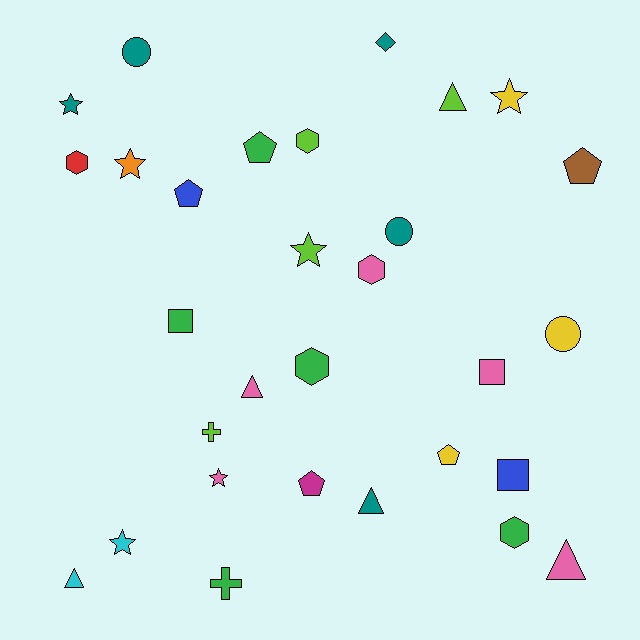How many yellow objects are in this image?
There are 3 yellow objects.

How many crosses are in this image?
There are 2 crosses.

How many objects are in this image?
There are 30 objects.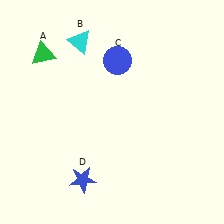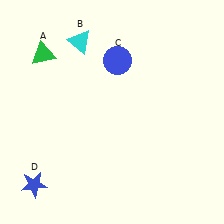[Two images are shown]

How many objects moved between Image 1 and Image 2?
1 object moved between the two images.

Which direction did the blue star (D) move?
The blue star (D) moved left.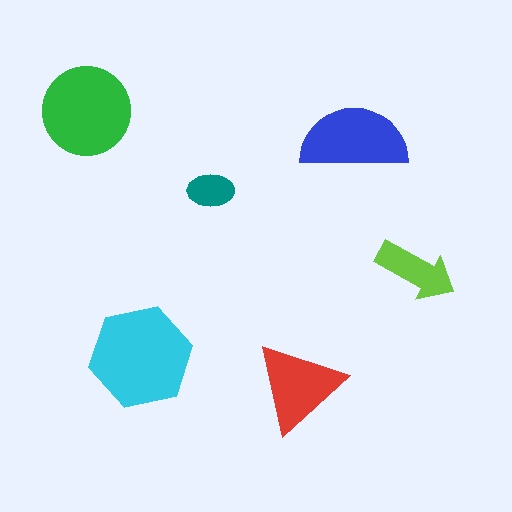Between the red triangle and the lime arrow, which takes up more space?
The red triangle.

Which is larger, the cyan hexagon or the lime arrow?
The cyan hexagon.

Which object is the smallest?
The teal ellipse.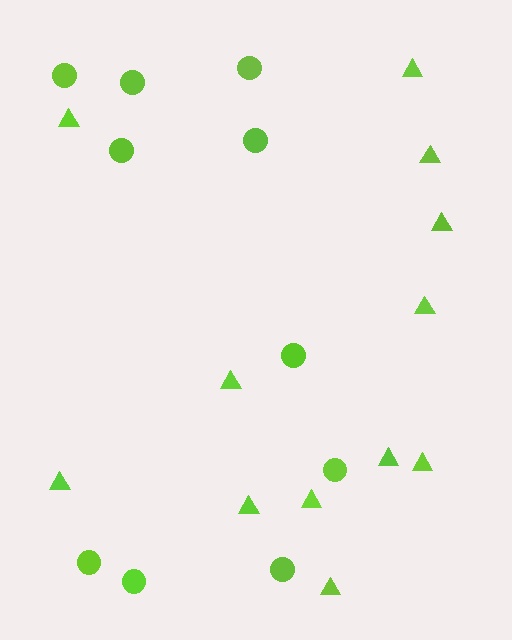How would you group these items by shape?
There are 2 groups: one group of triangles (12) and one group of circles (10).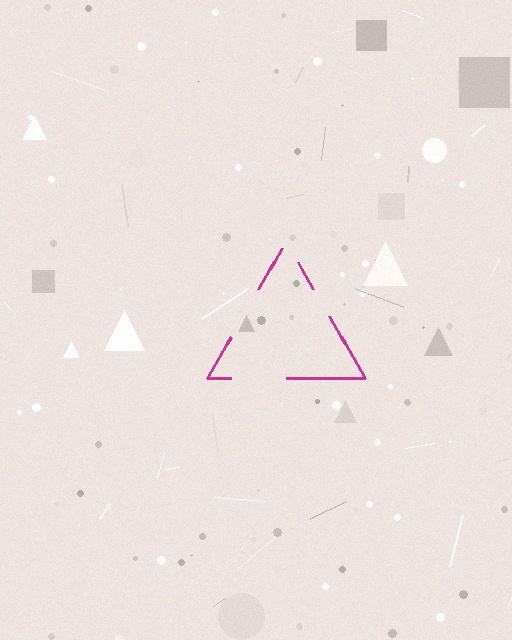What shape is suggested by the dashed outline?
The dashed outline suggests a triangle.